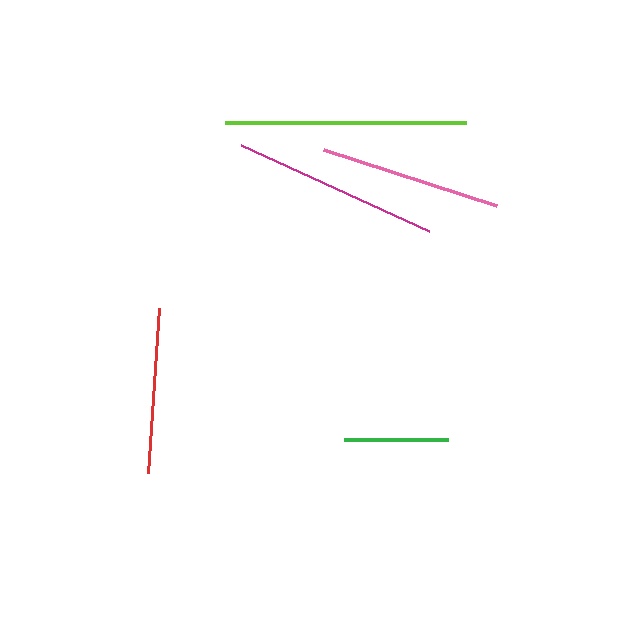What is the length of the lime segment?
The lime segment is approximately 241 pixels long.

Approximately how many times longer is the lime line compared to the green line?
The lime line is approximately 2.3 times the length of the green line.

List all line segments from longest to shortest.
From longest to shortest: lime, magenta, pink, red, green.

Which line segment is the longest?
The lime line is the longest at approximately 241 pixels.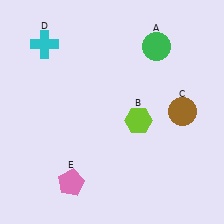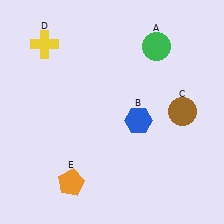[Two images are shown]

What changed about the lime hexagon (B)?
In Image 1, B is lime. In Image 2, it changed to blue.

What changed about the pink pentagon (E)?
In Image 1, E is pink. In Image 2, it changed to orange.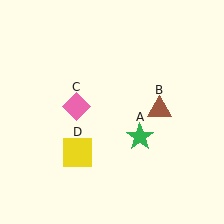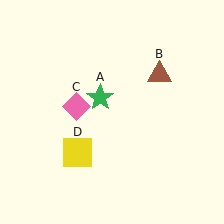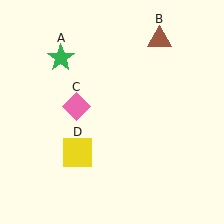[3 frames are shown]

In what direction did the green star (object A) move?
The green star (object A) moved up and to the left.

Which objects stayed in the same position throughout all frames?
Pink diamond (object C) and yellow square (object D) remained stationary.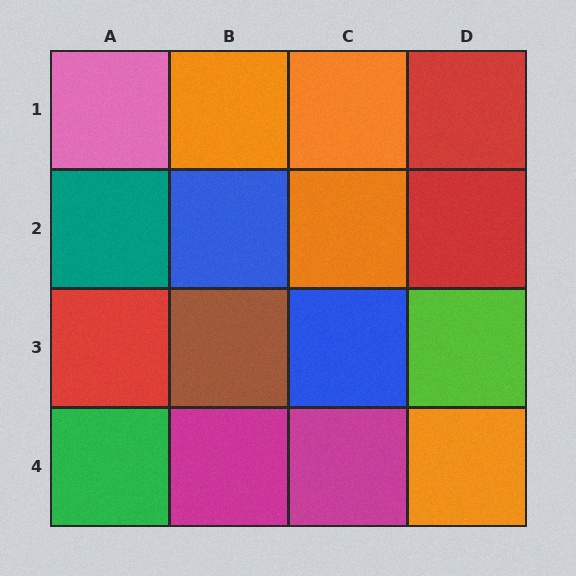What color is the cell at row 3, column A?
Red.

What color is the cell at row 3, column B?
Brown.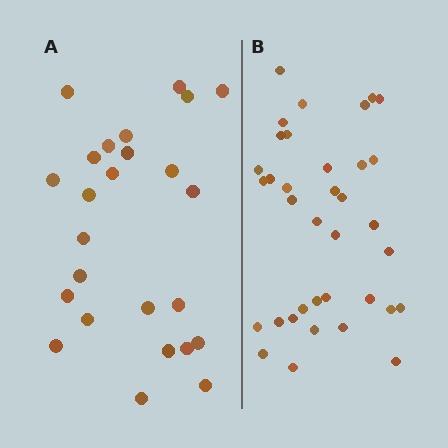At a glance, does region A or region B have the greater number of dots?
Region B (the right region) has more dots.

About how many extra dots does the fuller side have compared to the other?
Region B has roughly 12 or so more dots than region A.